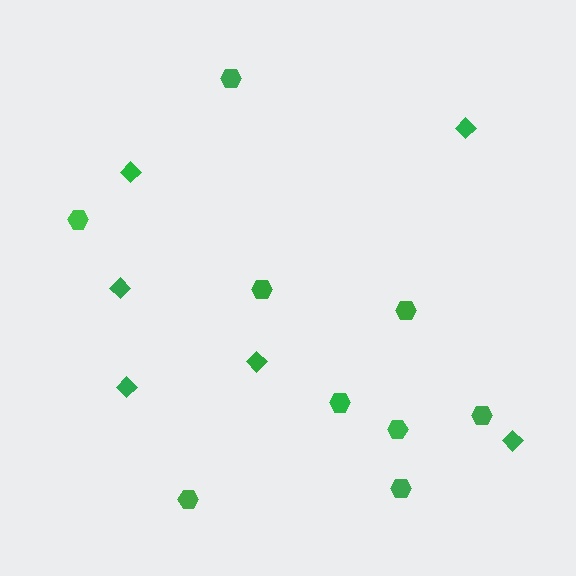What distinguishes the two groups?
There are 2 groups: one group of diamonds (6) and one group of hexagons (9).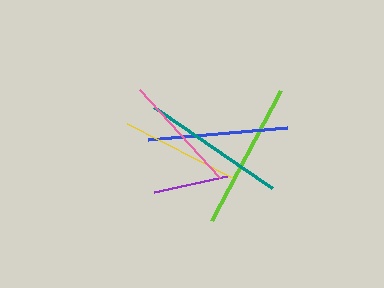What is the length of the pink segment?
The pink segment is approximately 119 pixels long.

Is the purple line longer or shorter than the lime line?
The lime line is longer than the purple line.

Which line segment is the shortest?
The purple line is the shortest at approximately 74 pixels.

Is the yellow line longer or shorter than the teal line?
The teal line is longer than the yellow line.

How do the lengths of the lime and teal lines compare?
The lime and teal lines are approximately the same length.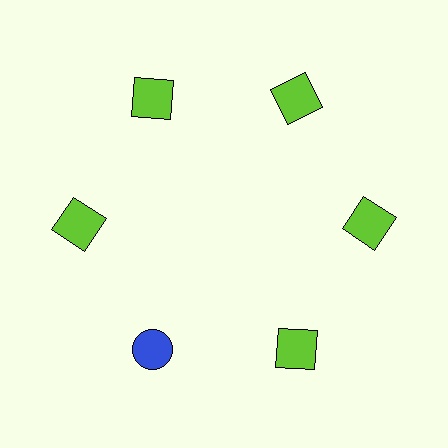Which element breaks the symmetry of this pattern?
The blue circle at roughly the 7 o'clock position breaks the symmetry. All other shapes are lime squares.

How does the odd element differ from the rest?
It differs in both color (blue instead of lime) and shape (circle instead of square).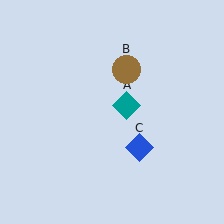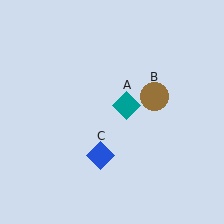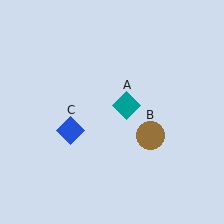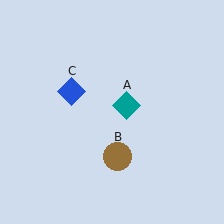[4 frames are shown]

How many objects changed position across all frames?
2 objects changed position: brown circle (object B), blue diamond (object C).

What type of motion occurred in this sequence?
The brown circle (object B), blue diamond (object C) rotated clockwise around the center of the scene.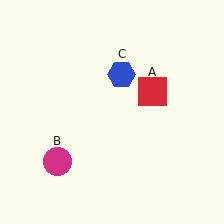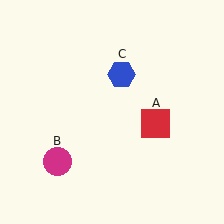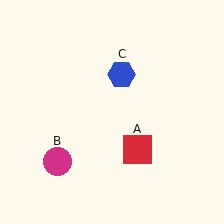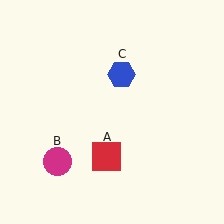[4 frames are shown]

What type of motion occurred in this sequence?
The red square (object A) rotated clockwise around the center of the scene.